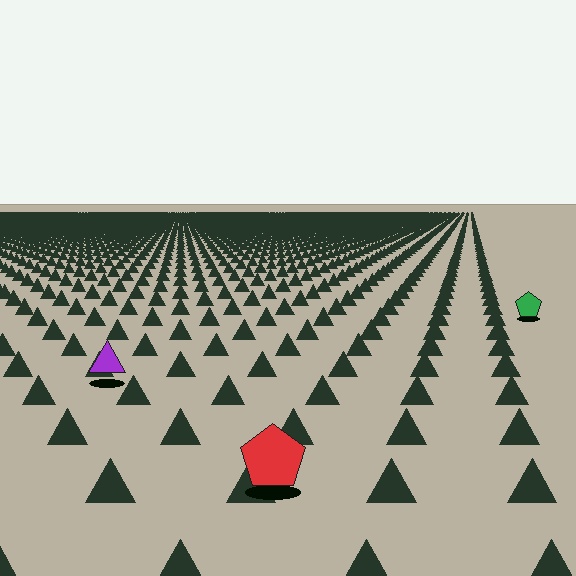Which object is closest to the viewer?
The red pentagon is closest. The texture marks near it are larger and more spread out.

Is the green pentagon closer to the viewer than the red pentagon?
No. The red pentagon is closer — you can tell from the texture gradient: the ground texture is coarser near it.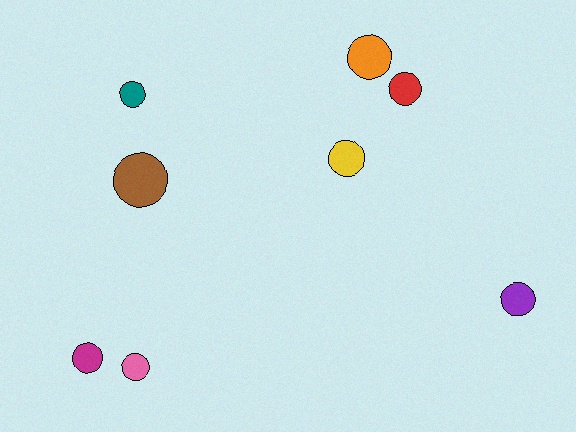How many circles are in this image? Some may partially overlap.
There are 8 circles.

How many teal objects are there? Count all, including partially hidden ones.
There is 1 teal object.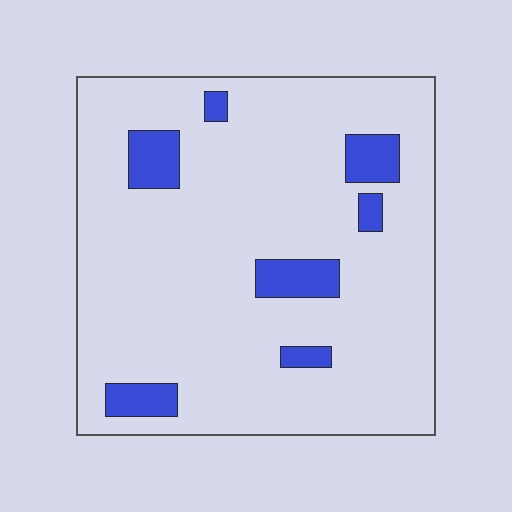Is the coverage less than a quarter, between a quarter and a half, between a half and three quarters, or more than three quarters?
Less than a quarter.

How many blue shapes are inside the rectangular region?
7.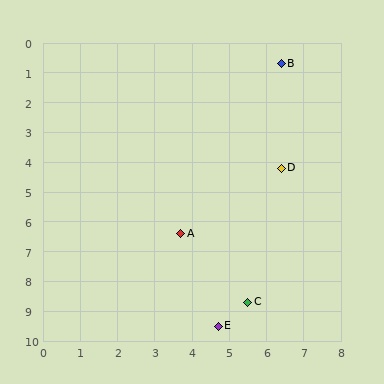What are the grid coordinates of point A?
Point A is at approximately (3.7, 6.4).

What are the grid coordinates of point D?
Point D is at approximately (6.4, 4.2).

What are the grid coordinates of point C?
Point C is at approximately (5.5, 8.7).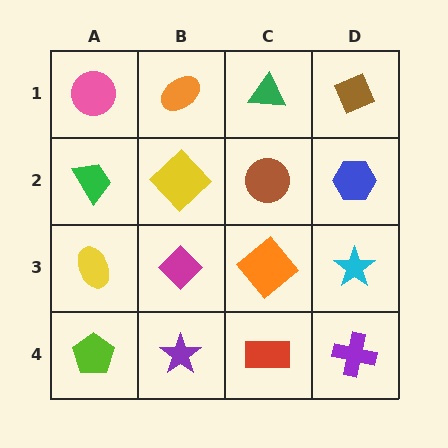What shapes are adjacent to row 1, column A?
A green trapezoid (row 2, column A), an orange ellipse (row 1, column B).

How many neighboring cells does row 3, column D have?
3.